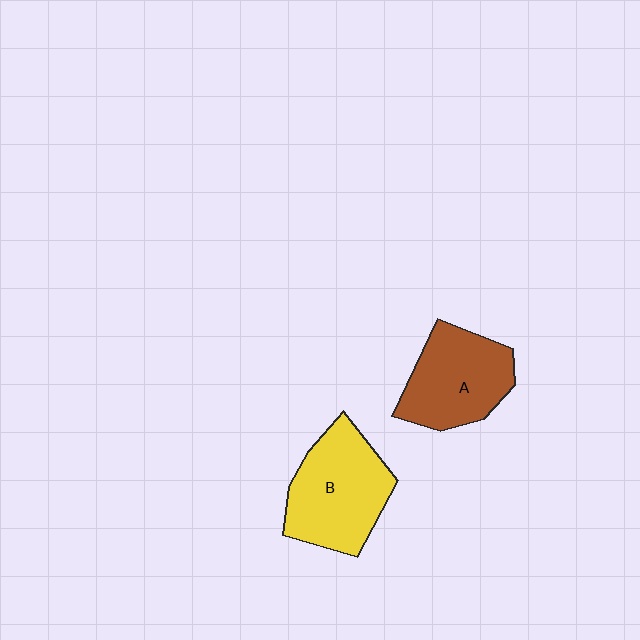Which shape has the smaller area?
Shape A (brown).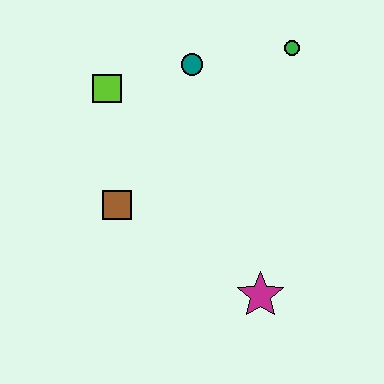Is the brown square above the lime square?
No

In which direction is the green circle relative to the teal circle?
The green circle is to the right of the teal circle.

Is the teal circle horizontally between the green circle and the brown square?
Yes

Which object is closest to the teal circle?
The lime square is closest to the teal circle.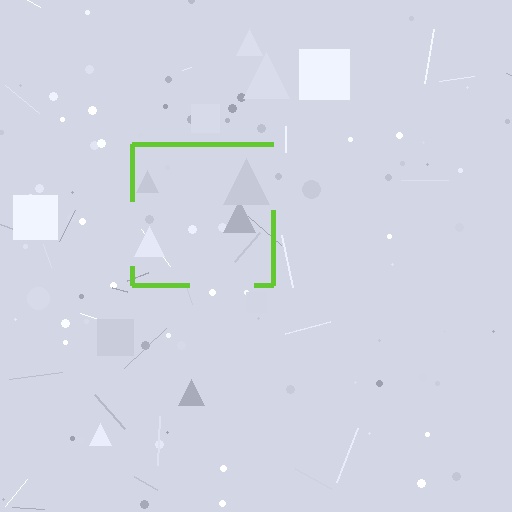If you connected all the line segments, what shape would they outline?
They would outline a square.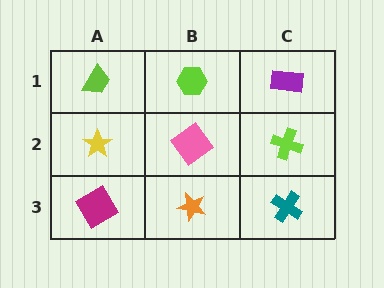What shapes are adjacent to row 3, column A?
A yellow star (row 2, column A), an orange star (row 3, column B).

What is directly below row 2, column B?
An orange star.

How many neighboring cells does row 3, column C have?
2.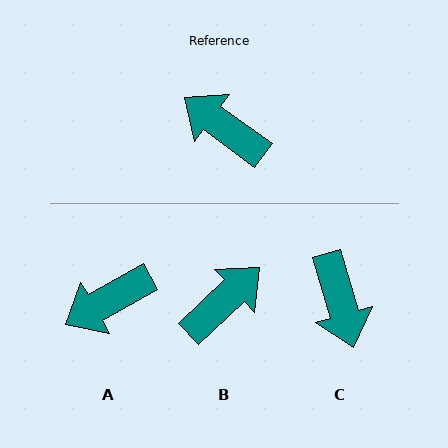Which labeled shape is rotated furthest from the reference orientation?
C, about 143 degrees away.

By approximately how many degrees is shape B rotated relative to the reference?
Approximately 101 degrees clockwise.